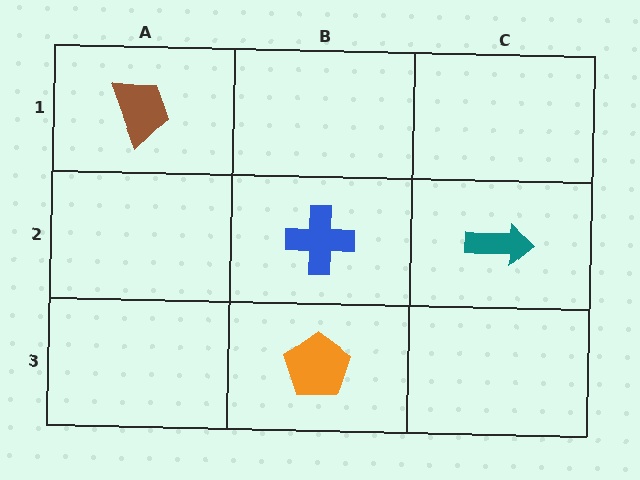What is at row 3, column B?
An orange pentagon.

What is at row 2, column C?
A teal arrow.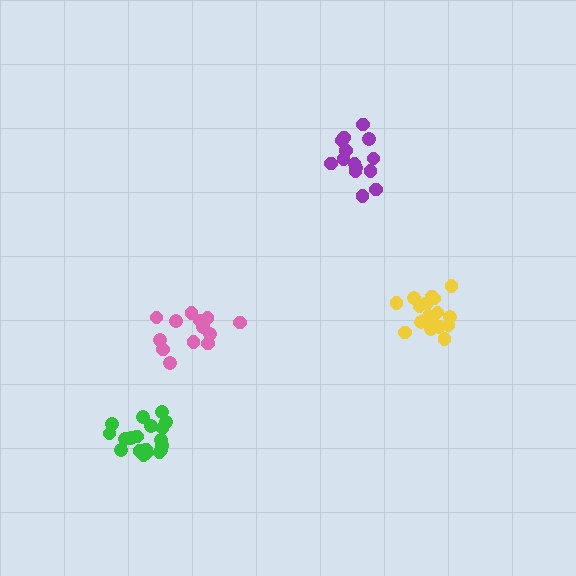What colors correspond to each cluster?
The clusters are colored: yellow, green, purple, pink.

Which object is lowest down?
The green cluster is bottommost.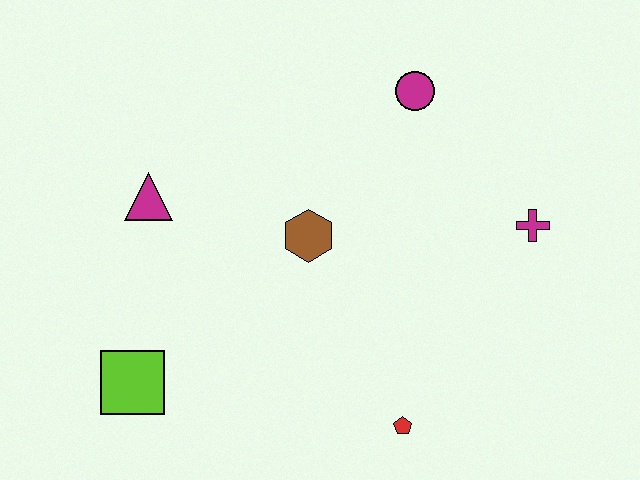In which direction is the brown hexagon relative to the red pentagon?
The brown hexagon is above the red pentagon.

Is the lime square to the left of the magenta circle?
Yes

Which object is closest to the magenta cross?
The magenta circle is closest to the magenta cross.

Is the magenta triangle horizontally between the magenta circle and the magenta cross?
No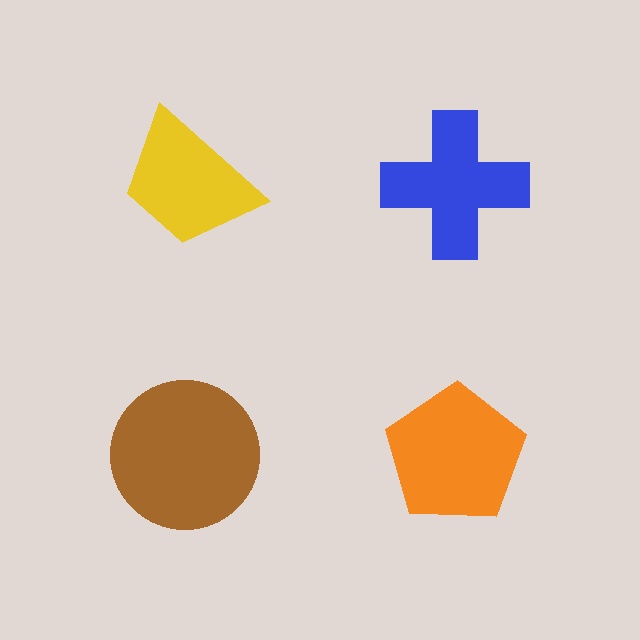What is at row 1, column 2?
A blue cross.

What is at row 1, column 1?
A yellow trapezoid.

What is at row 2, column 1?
A brown circle.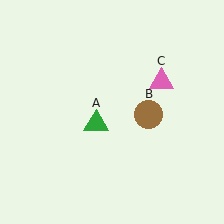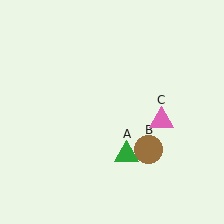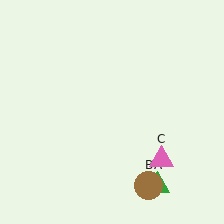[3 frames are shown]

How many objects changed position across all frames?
3 objects changed position: green triangle (object A), brown circle (object B), pink triangle (object C).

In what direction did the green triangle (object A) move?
The green triangle (object A) moved down and to the right.